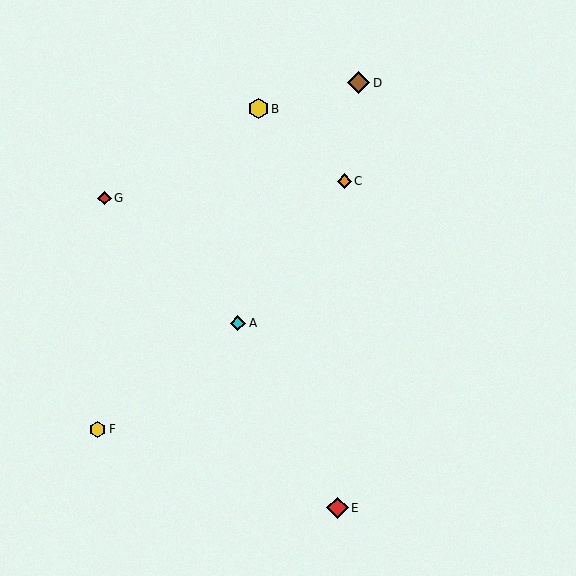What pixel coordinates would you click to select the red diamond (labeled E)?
Click at (337, 508) to select the red diamond E.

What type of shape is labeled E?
Shape E is a red diamond.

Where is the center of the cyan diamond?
The center of the cyan diamond is at (238, 323).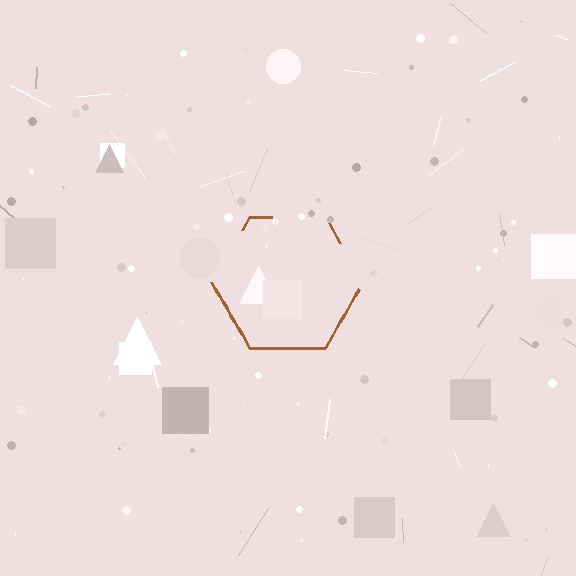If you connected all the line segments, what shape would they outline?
They would outline a hexagon.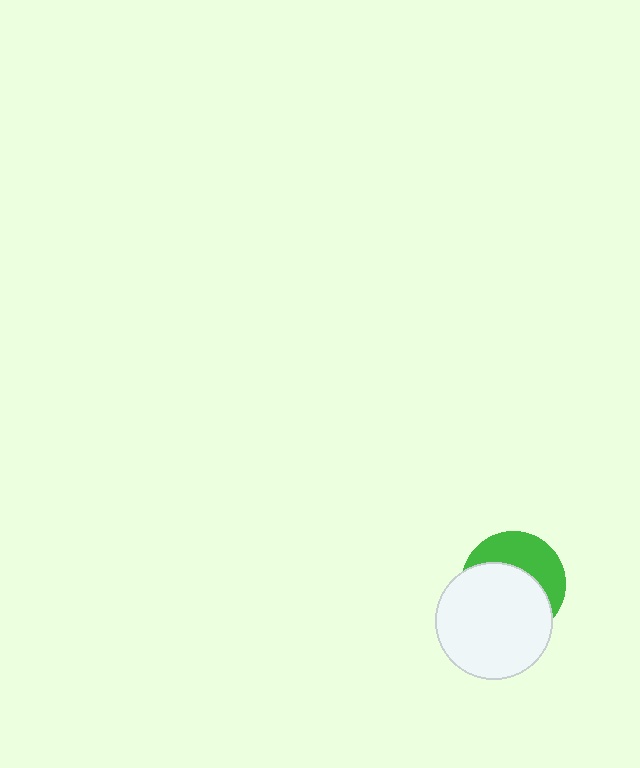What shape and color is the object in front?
The object in front is a white circle.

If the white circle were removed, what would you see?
You would see the complete green circle.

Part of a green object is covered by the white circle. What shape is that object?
It is a circle.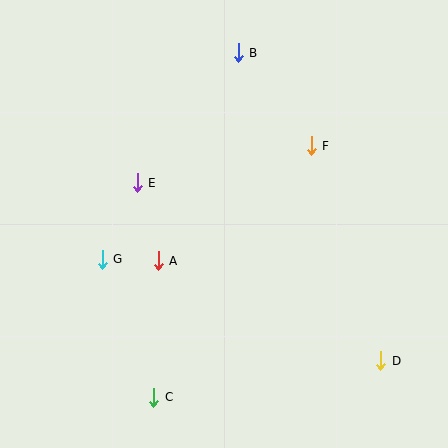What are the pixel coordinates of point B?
Point B is at (238, 53).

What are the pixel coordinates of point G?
Point G is at (102, 259).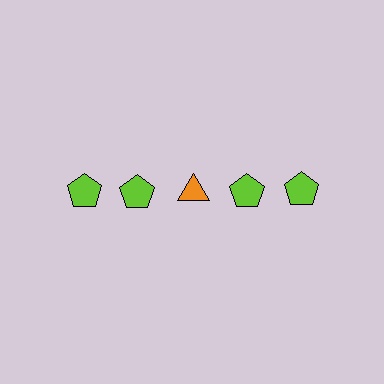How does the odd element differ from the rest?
It differs in both color (orange instead of lime) and shape (triangle instead of pentagon).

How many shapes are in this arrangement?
There are 5 shapes arranged in a grid pattern.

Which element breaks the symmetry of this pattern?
The orange triangle in the top row, center column breaks the symmetry. All other shapes are lime pentagons.